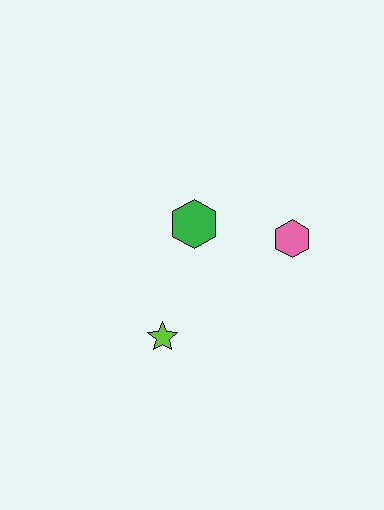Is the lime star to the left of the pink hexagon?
Yes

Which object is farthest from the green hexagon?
The lime star is farthest from the green hexagon.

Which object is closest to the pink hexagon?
The green hexagon is closest to the pink hexagon.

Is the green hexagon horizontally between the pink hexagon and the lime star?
Yes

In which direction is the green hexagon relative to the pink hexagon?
The green hexagon is to the left of the pink hexagon.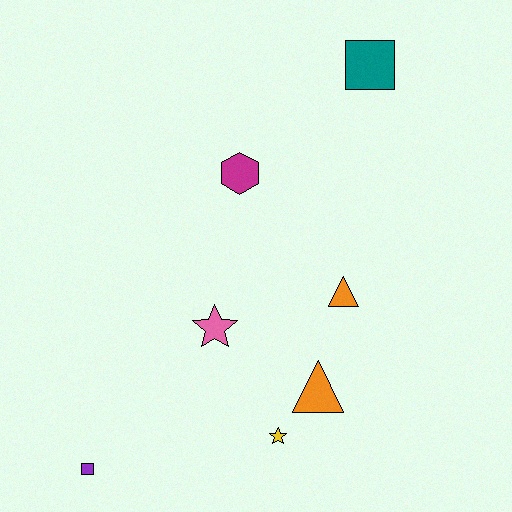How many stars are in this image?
There are 2 stars.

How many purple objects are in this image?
There is 1 purple object.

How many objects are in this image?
There are 7 objects.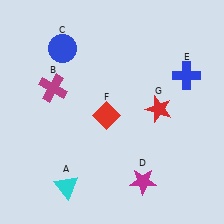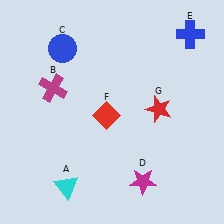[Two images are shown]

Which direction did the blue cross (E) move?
The blue cross (E) moved up.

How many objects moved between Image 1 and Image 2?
1 object moved between the two images.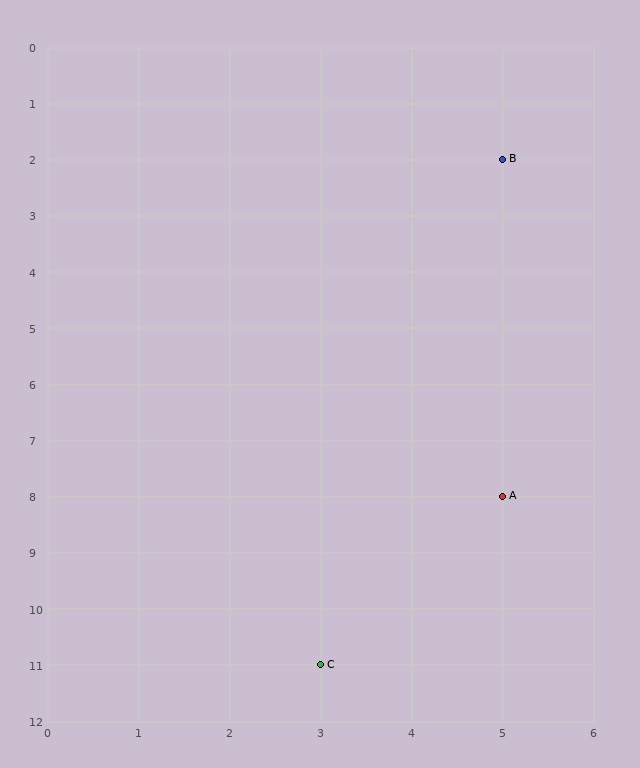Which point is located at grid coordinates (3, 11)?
Point C is at (3, 11).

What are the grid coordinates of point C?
Point C is at grid coordinates (3, 11).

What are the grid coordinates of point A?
Point A is at grid coordinates (5, 8).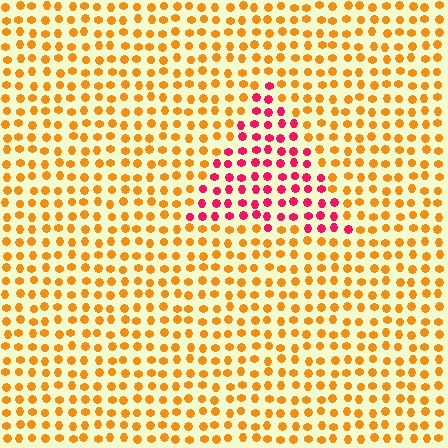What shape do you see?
I see a triangle.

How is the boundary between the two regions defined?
The boundary is defined purely by a slight shift in hue (about 55 degrees). Spacing, size, and orientation are identical on both sides.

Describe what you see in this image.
The image is filled with small orange elements in a uniform arrangement. A triangle-shaped region is visible where the elements are tinted to a slightly different hue, forming a subtle color boundary.